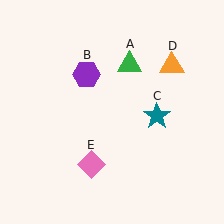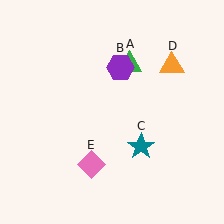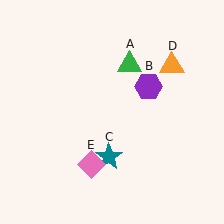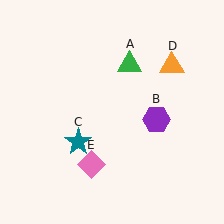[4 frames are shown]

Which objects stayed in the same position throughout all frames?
Green triangle (object A) and orange triangle (object D) and pink diamond (object E) remained stationary.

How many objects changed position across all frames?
2 objects changed position: purple hexagon (object B), teal star (object C).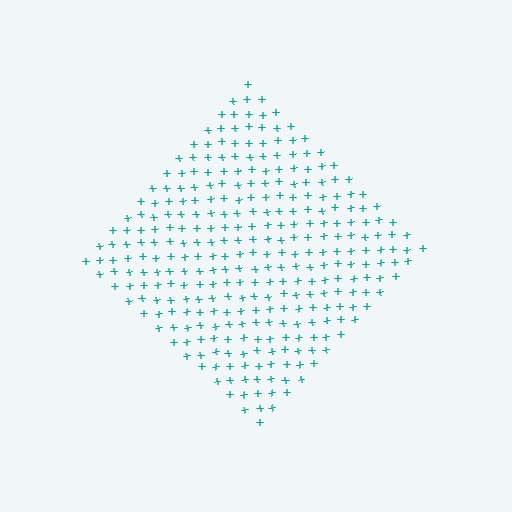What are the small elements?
The small elements are plus signs.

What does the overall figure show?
The overall figure shows a diamond.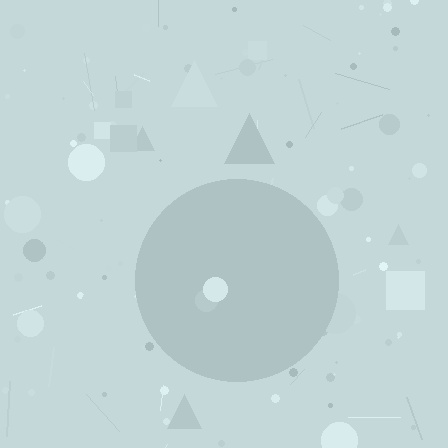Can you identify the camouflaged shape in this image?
The camouflaged shape is a circle.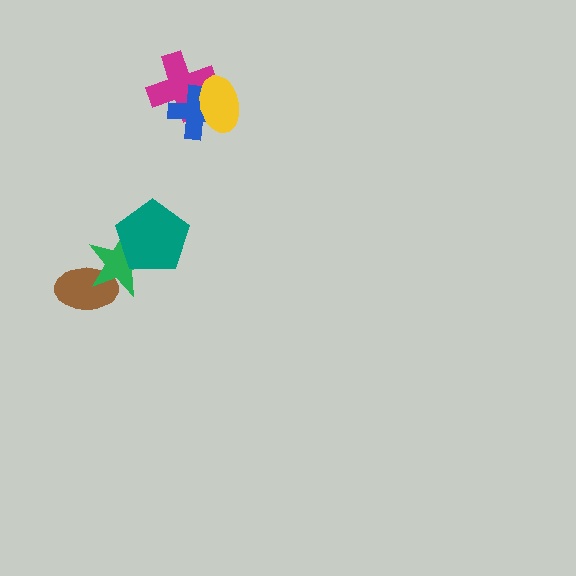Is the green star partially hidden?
Yes, it is partially covered by another shape.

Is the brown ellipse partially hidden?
Yes, it is partially covered by another shape.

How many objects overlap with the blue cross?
2 objects overlap with the blue cross.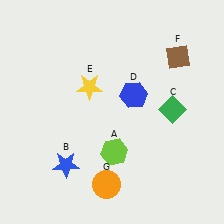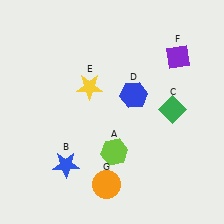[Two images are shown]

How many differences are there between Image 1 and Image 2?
There is 1 difference between the two images.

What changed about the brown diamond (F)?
In Image 1, F is brown. In Image 2, it changed to purple.